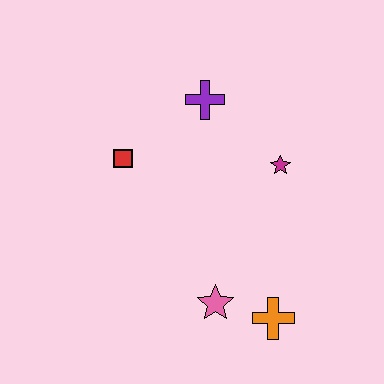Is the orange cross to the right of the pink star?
Yes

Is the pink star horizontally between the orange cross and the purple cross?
Yes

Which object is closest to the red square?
The purple cross is closest to the red square.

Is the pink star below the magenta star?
Yes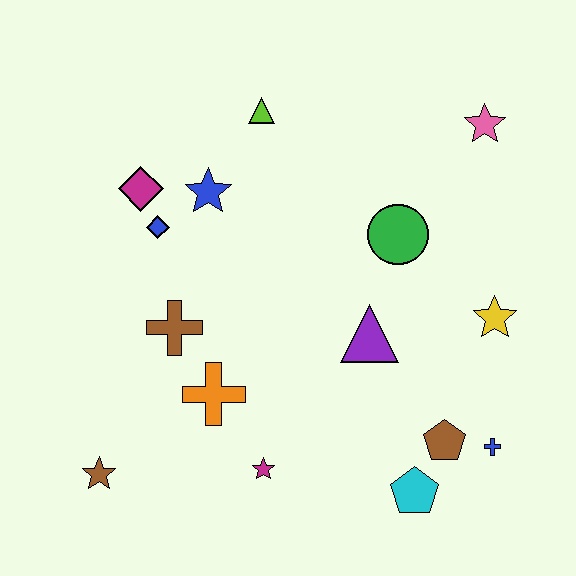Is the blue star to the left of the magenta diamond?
No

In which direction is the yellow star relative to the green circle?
The yellow star is to the right of the green circle.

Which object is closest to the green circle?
The purple triangle is closest to the green circle.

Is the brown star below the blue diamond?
Yes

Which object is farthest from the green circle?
The brown star is farthest from the green circle.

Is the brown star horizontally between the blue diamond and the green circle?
No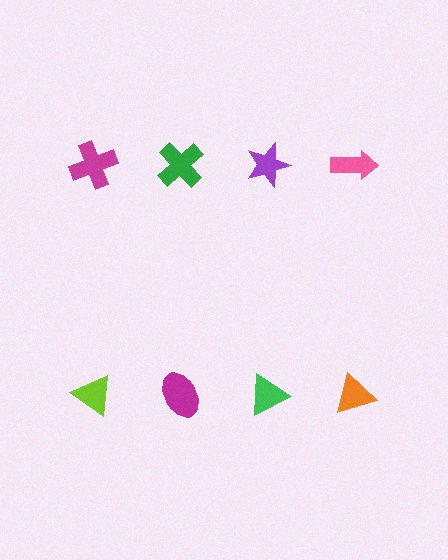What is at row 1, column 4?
A pink arrow.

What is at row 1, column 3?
A purple star.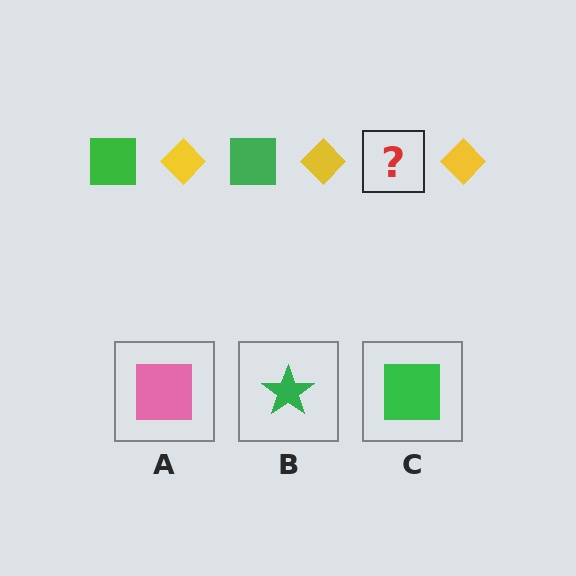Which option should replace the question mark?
Option C.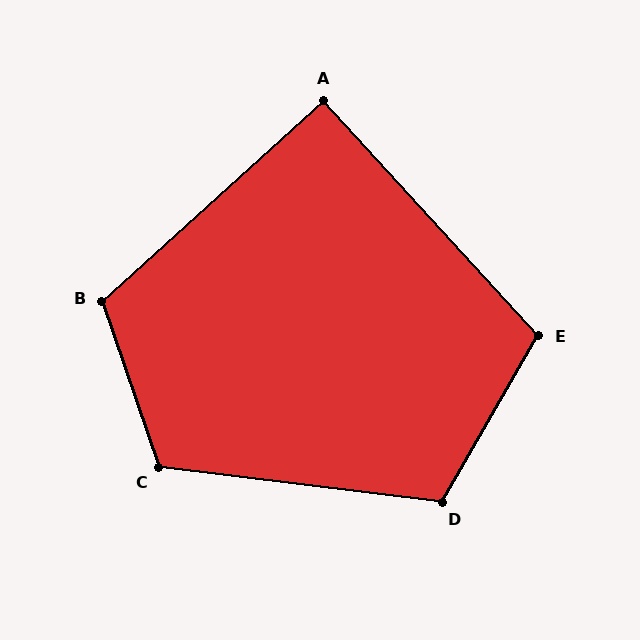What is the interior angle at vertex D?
Approximately 113 degrees (obtuse).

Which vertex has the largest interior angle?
C, at approximately 116 degrees.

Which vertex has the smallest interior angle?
A, at approximately 90 degrees.